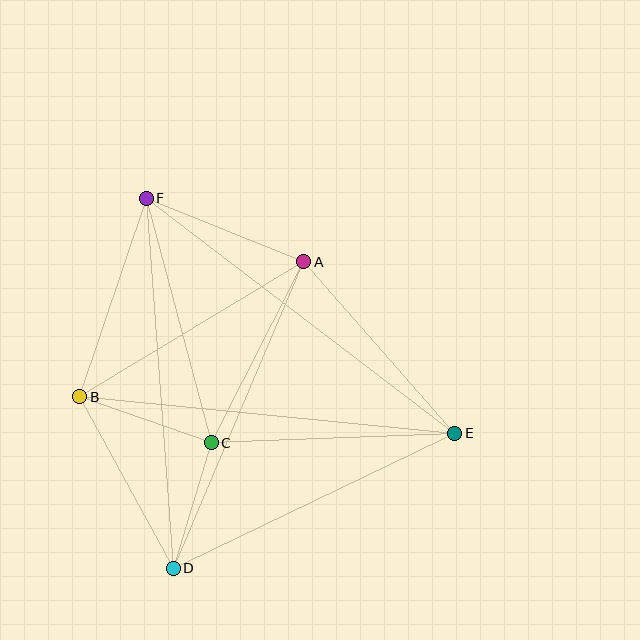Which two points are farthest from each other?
Points E and F are farthest from each other.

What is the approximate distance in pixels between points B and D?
The distance between B and D is approximately 195 pixels.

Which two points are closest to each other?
Points C and D are closest to each other.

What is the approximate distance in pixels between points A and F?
The distance between A and F is approximately 170 pixels.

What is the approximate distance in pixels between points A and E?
The distance between A and E is approximately 228 pixels.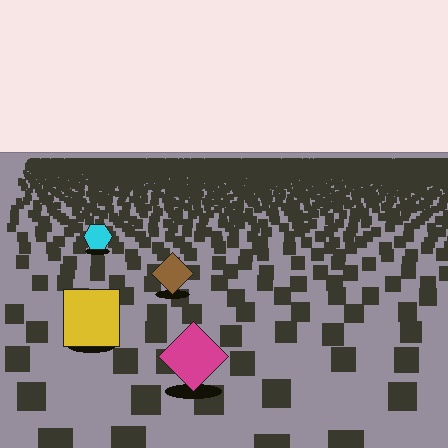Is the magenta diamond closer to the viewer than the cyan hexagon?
Yes. The magenta diamond is closer — you can tell from the texture gradient: the ground texture is coarser near it.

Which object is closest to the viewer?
The magenta diamond is closest. The texture marks near it are larger and more spread out.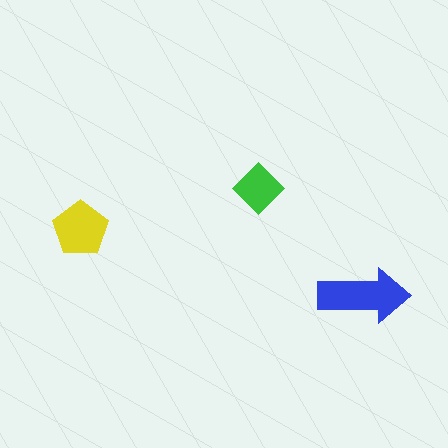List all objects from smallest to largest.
The green diamond, the yellow pentagon, the blue arrow.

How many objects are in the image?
There are 3 objects in the image.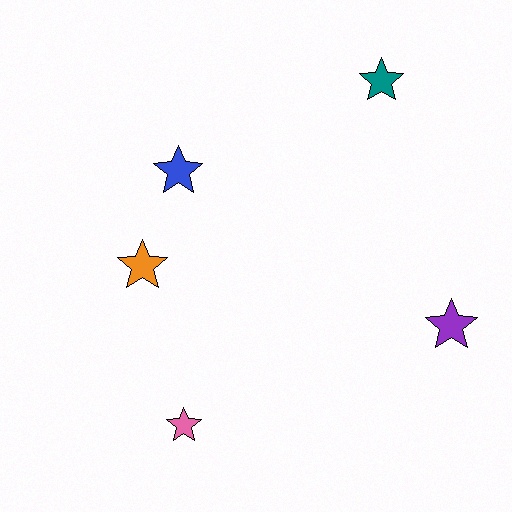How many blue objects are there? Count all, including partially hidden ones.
There is 1 blue object.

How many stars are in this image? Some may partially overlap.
There are 5 stars.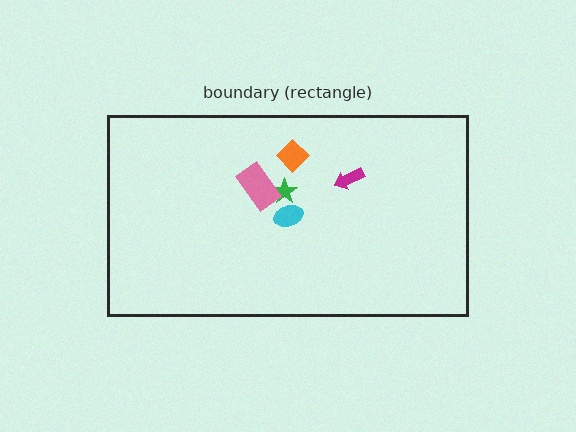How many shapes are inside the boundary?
5 inside, 0 outside.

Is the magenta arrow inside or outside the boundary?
Inside.